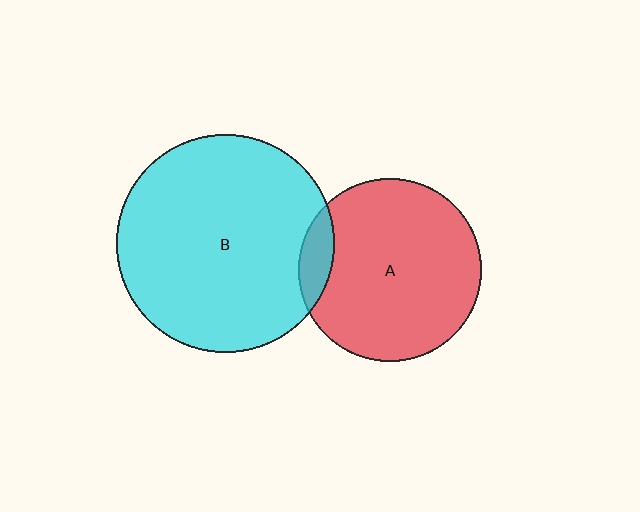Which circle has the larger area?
Circle B (cyan).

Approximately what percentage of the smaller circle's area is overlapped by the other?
Approximately 10%.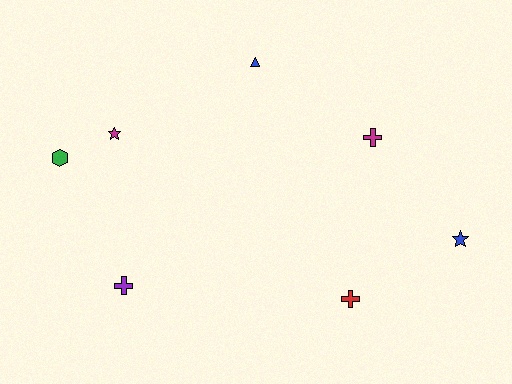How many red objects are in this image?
There is 1 red object.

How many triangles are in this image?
There is 1 triangle.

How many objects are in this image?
There are 7 objects.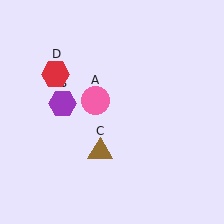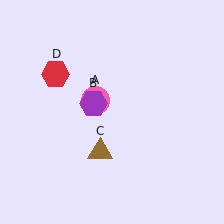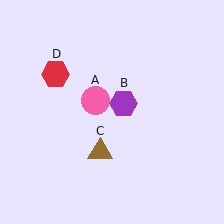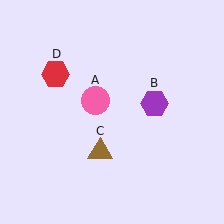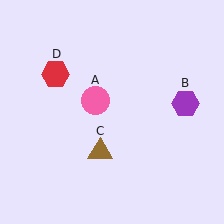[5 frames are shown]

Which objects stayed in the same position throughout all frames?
Pink circle (object A) and brown triangle (object C) and red hexagon (object D) remained stationary.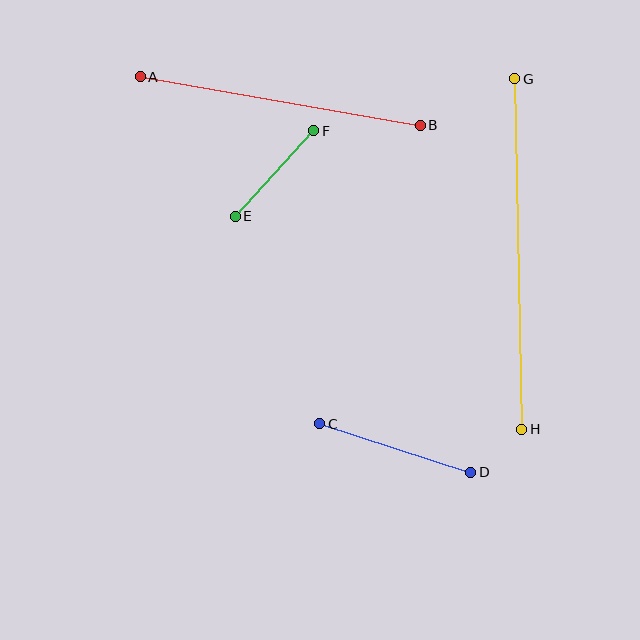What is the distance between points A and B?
The distance is approximately 284 pixels.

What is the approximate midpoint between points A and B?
The midpoint is at approximately (280, 101) pixels.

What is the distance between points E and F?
The distance is approximately 116 pixels.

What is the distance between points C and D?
The distance is approximately 159 pixels.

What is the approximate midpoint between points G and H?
The midpoint is at approximately (518, 254) pixels.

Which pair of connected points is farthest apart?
Points G and H are farthest apart.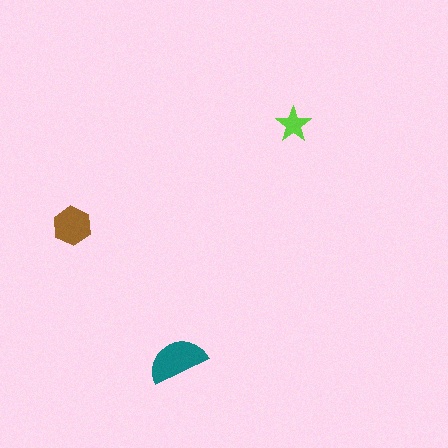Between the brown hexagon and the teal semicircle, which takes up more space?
The teal semicircle.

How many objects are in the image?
There are 3 objects in the image.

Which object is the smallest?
The lime star.